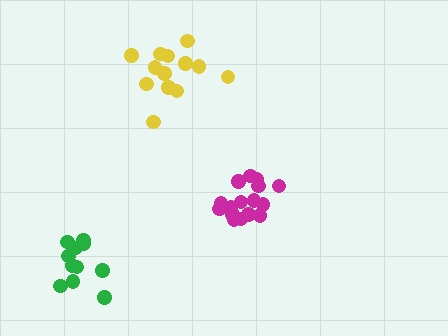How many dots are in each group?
Group 1: 11 dots, Group 2: 16 dots, Group 3: 13 dots (40 total).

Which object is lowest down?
The green cluster is bottommost.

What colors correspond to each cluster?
The clusters are colored: green, magenta, yellow.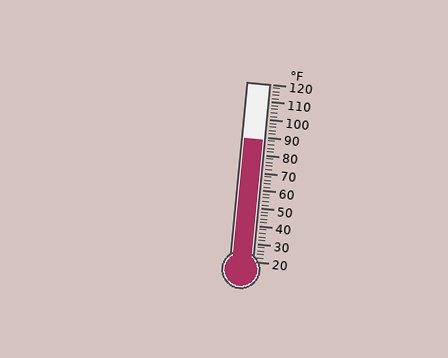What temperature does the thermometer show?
The thermometer shows approximately 88°F.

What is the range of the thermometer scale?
The thermometer scale ranges from 20°F to 120°F.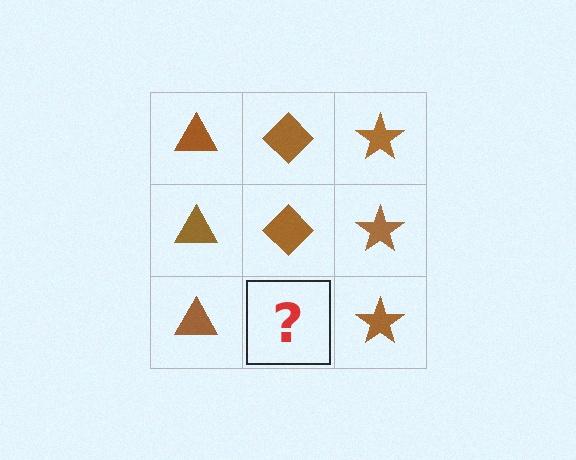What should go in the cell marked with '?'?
The missing cell should contain a brown diamond.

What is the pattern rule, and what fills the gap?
The rule is that each column has a consistent shape. The gap should be filled with a brown diamond.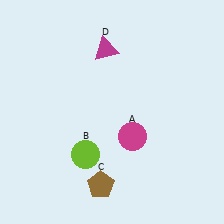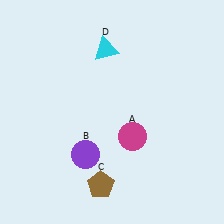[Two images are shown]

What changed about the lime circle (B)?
In Image 1, B is lime. In Image 2, it changed to purple.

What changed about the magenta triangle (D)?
In Image 1, D is magenta. In Image 2, it changed to cyan.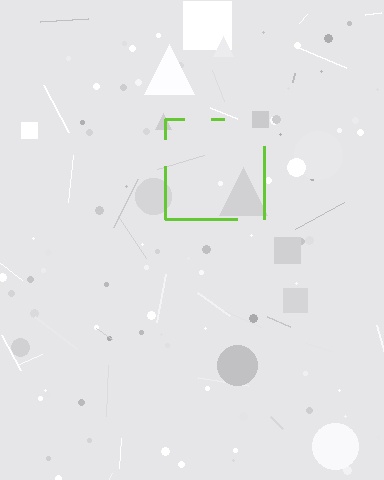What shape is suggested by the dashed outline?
The dashed outline suggests a square.